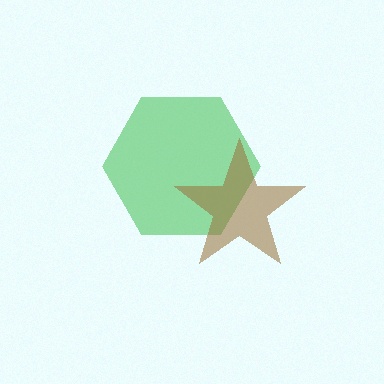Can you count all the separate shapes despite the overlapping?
Yes, there are 2 separate shapes.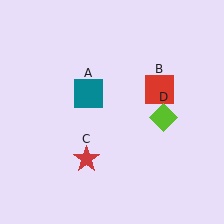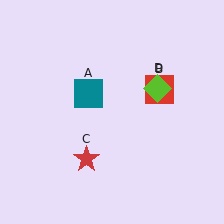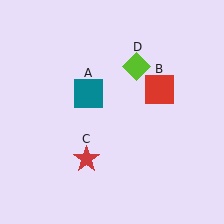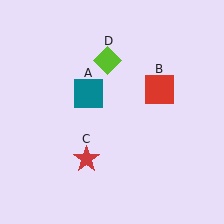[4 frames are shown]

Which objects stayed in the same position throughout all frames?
Teal square (object A) and red square (object B) and red star (object C) remained stationary.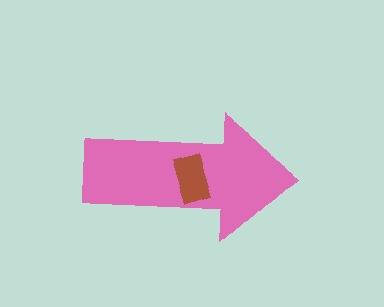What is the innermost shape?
The brown rectangle.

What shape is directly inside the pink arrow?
The brown rectangle.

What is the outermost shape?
The pink arrow.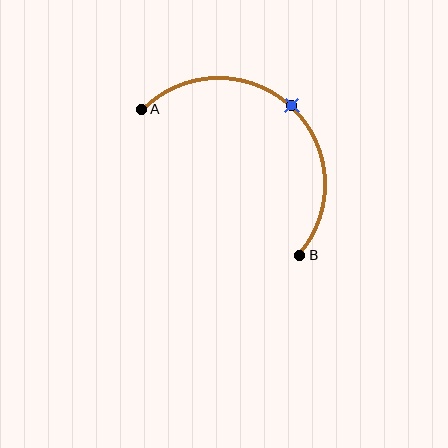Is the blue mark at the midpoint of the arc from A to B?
Yes. The blue mark lies on the arc at equal arc-length from both A and B — it is the arc midpoint.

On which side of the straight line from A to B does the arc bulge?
The arc bulges above and to the right of the straight line connecting A and B.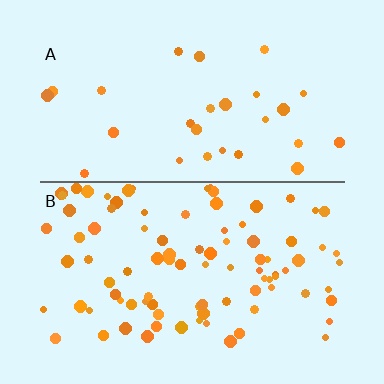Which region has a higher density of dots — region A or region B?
B (the bottom).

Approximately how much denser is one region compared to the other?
Approximately 3.3× — region B over region A.